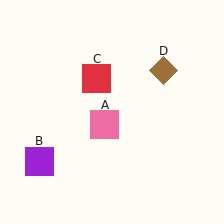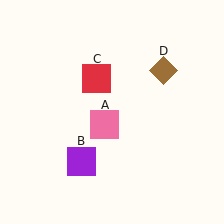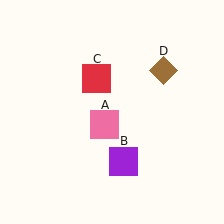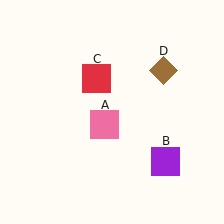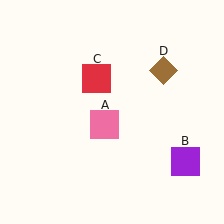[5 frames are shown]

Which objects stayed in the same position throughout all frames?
Pink square (object A) and red square (object C) and brown diamond (object D) remained stationary.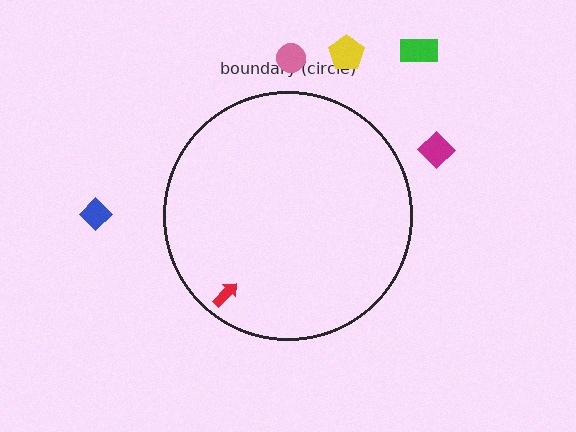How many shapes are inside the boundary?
1 inside, 5 outside.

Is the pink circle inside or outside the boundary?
Outside.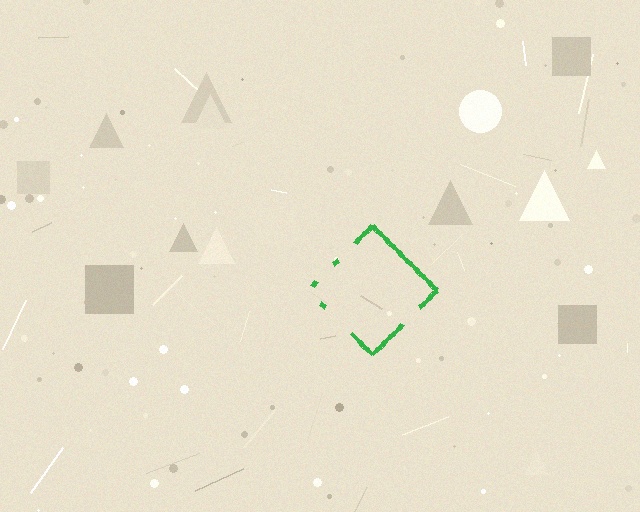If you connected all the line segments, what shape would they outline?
They would outline a diamond.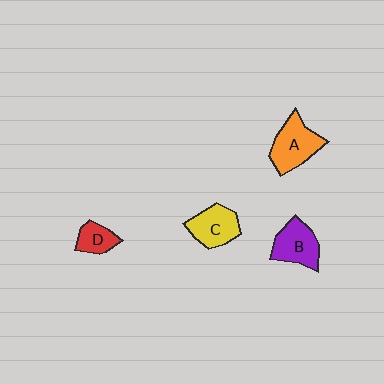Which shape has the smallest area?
Shape D (red).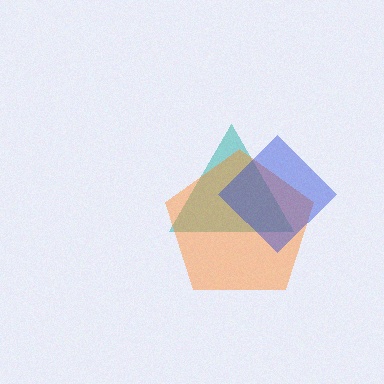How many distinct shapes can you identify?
There are 3 distinct shapes: a teal triangle, an orange pentagon, a blue diamond.